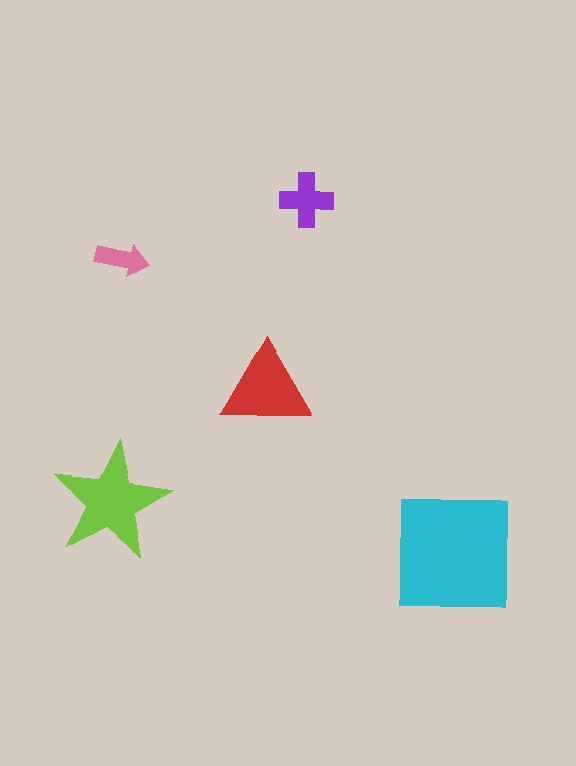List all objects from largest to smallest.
The cyan square, the lime star, the red triangle, the purple cross, the pink arrow.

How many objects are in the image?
There are 5 objects in the image.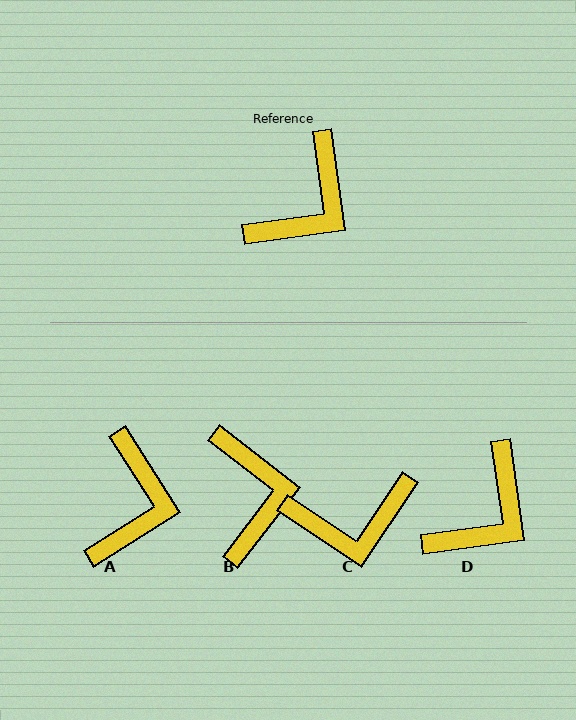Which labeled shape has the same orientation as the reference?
D.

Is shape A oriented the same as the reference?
No, it is off by about 25 degrees.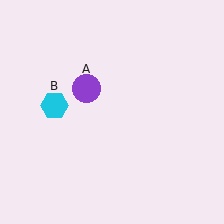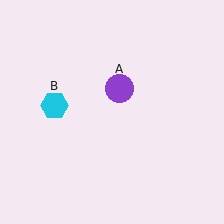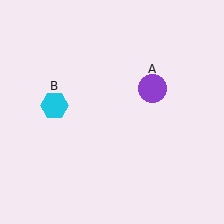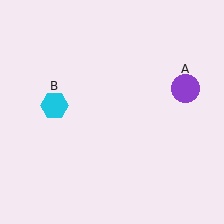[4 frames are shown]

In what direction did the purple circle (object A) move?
The purple circle (object A) moved right.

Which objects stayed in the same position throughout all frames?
Cyan hexagon (object B) remained stationary.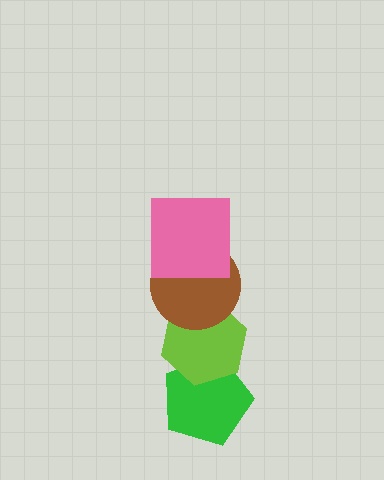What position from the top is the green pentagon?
The green pentagon is 4th from the top.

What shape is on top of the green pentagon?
The lime hexagon is on top of the green pentagon.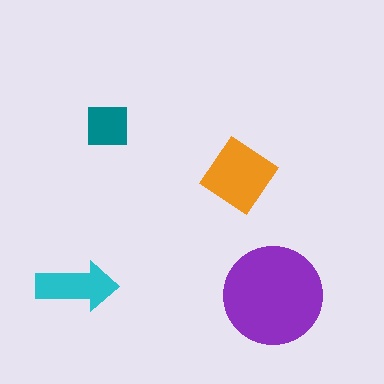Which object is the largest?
The purple circle.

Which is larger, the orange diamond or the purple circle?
The purple circle.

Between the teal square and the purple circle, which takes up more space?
The purple circle.